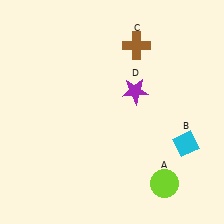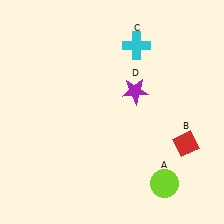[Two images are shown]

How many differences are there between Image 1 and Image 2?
There are 2 differences between the two images.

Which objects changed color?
B changed from cyan to red. C changed from brown to cyan.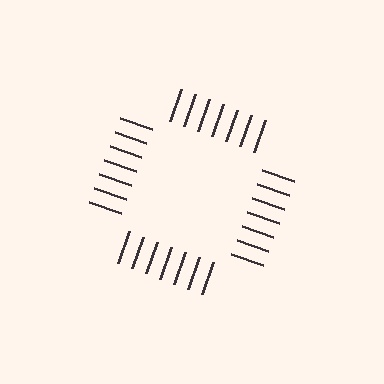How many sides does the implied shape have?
4 sides — the line-ends trace a square.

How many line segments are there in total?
28 — 7 along each of the 4 edges.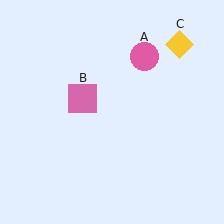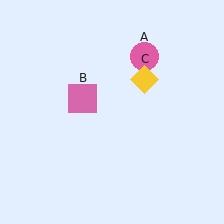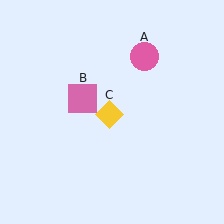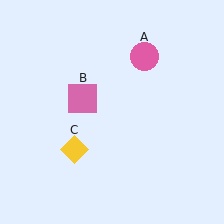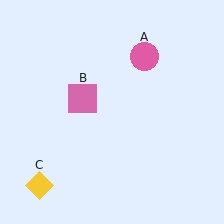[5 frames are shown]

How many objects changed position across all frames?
1 object changed position: yellow diamond (object C).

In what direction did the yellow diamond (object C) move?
The yellow diamond (object C) moved down and to the left.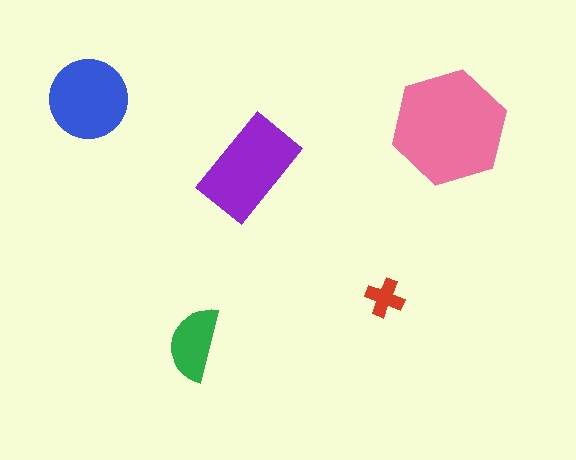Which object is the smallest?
The red cross.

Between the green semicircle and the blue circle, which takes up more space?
The blue circle.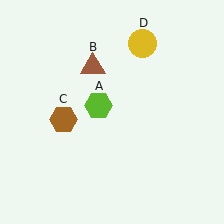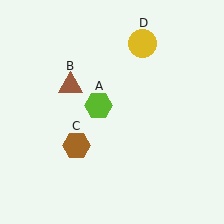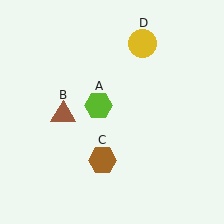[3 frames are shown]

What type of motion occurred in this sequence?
The brown triangle (object B), brown hexagon (object C) rotated counterclockwise around the center of the scene.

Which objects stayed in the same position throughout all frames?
Lime hexagon (object A) and yellow circle (object D) remained stationary.